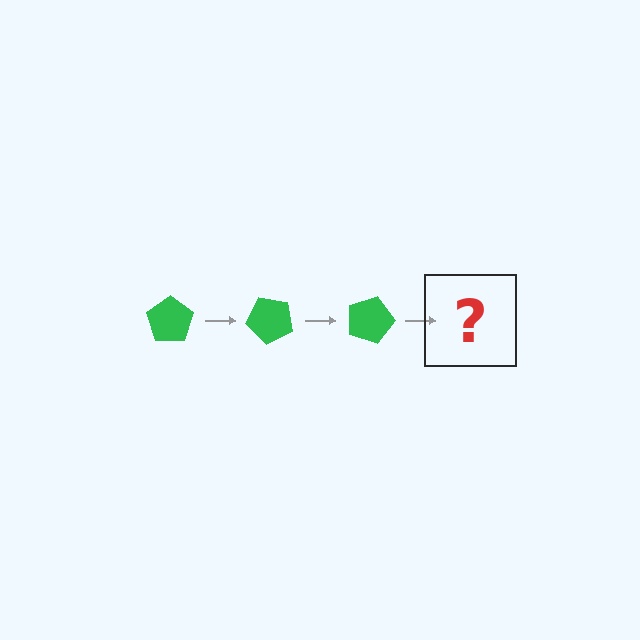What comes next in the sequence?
The next element should be a green pentagon rotated 135 degrees.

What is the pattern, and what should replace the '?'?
The pattern is that the pentagon rotates 45 degrees each step. The '?' should be a green pentagon rotated 135 degrees.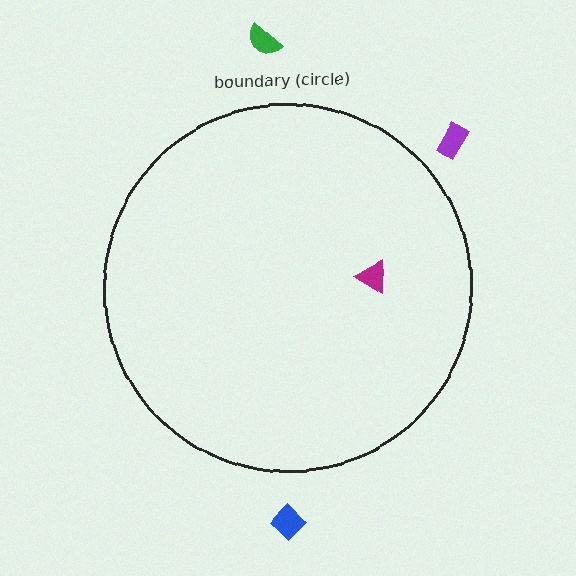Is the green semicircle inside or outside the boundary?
Outside.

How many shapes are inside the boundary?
1 inside, 3 outside.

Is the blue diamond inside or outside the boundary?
Outside.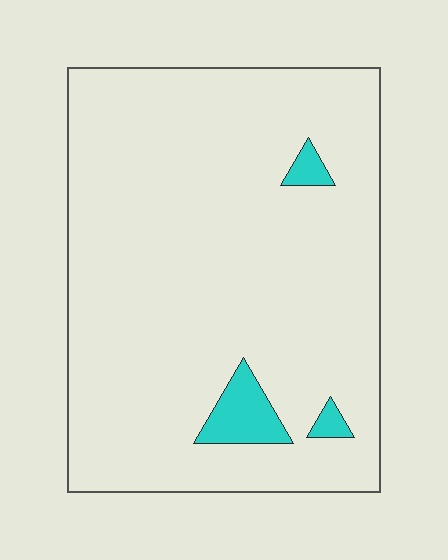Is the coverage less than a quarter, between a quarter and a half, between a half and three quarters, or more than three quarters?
Less than a quarter.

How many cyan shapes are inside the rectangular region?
3.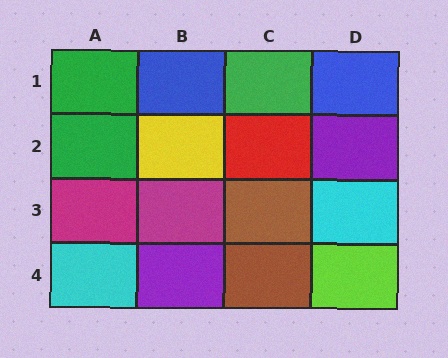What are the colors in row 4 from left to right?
Cyan, purple, brown, lime.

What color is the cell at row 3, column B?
Magenta.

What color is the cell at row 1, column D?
Blue.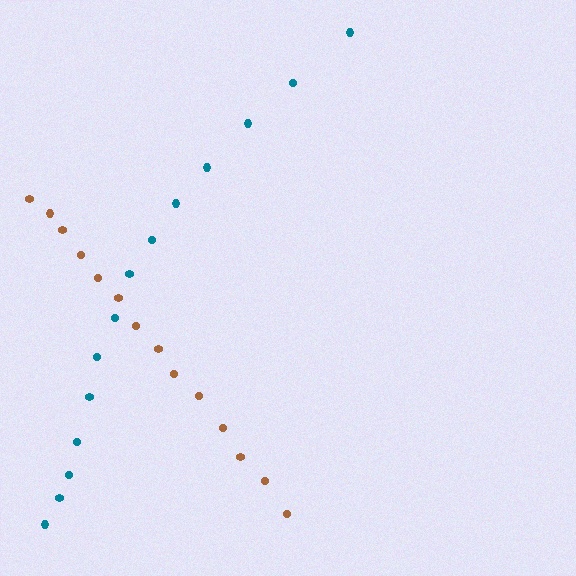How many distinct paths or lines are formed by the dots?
There are 2 distinct paths.